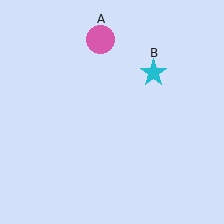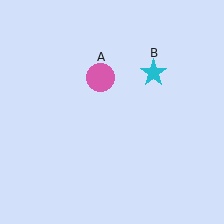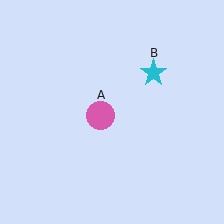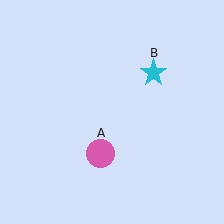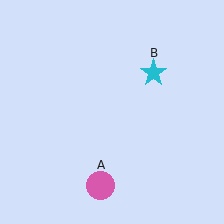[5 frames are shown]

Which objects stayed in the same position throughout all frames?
Cyan star (object B) remained stationary.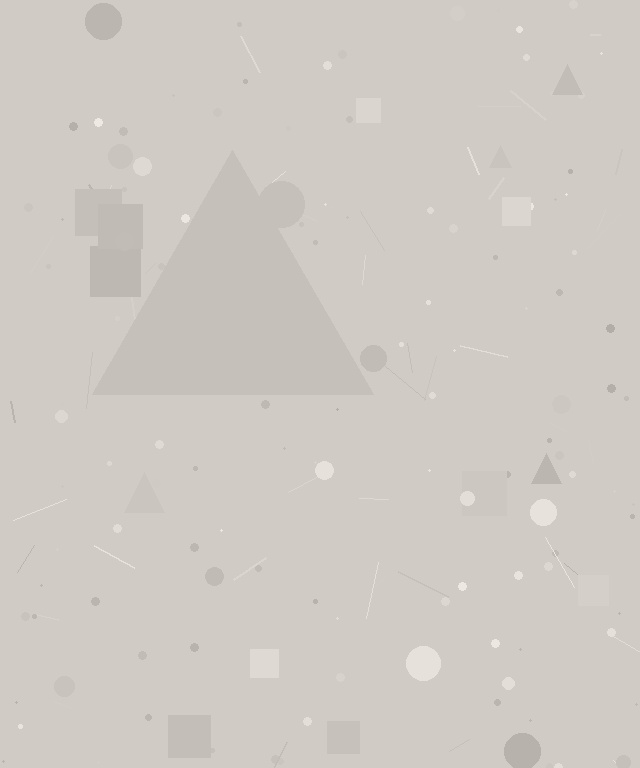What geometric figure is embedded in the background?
A triangle is embedded in the background.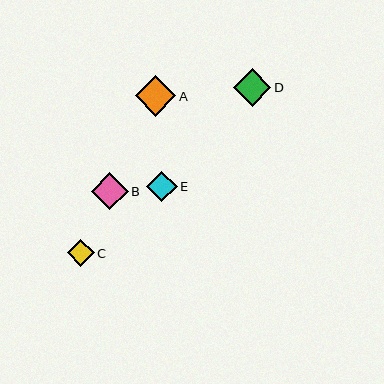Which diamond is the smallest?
Diamond C is the smallest with a size of approximately 27 pixels.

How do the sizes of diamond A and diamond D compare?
Diamond A and diamond D are approximately the same size.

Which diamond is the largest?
Diamond A is the largest with a size of approximately 40 pixels.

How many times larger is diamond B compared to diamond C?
Diamond B is approximately 1.4 times the size of diamond C.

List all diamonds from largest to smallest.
From largest to smallest: A, D, B, E, C.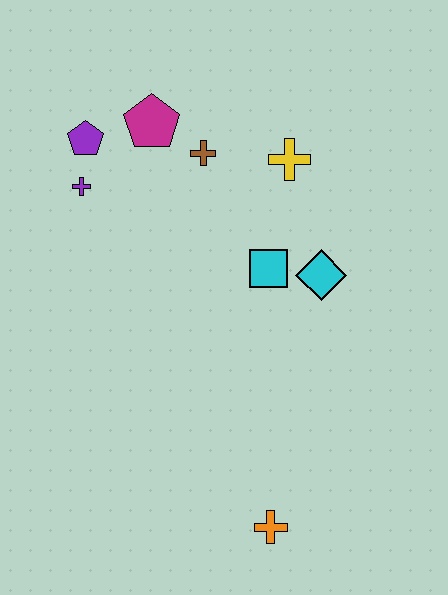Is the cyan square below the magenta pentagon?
Yes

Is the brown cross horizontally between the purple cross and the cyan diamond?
Yes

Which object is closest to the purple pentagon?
The purple cross is closest to the purple pentagon.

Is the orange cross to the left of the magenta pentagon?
No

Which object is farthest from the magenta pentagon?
The orange cross is farthest from the magenta pentagon.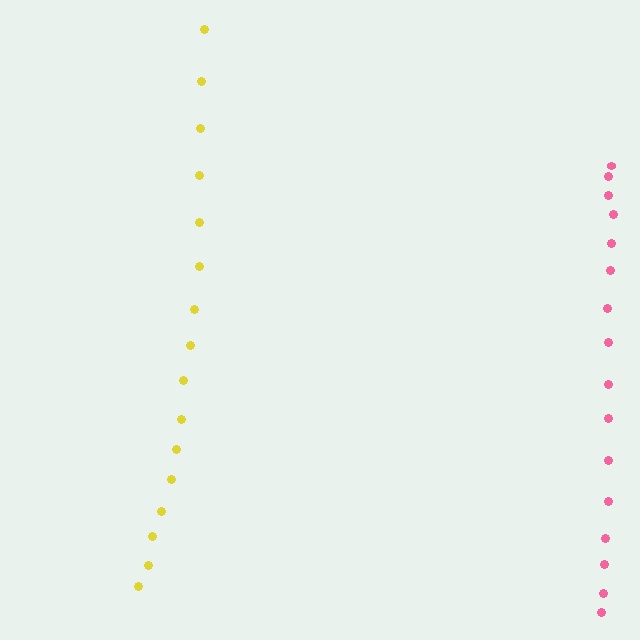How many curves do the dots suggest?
There are 2 distinct paths.